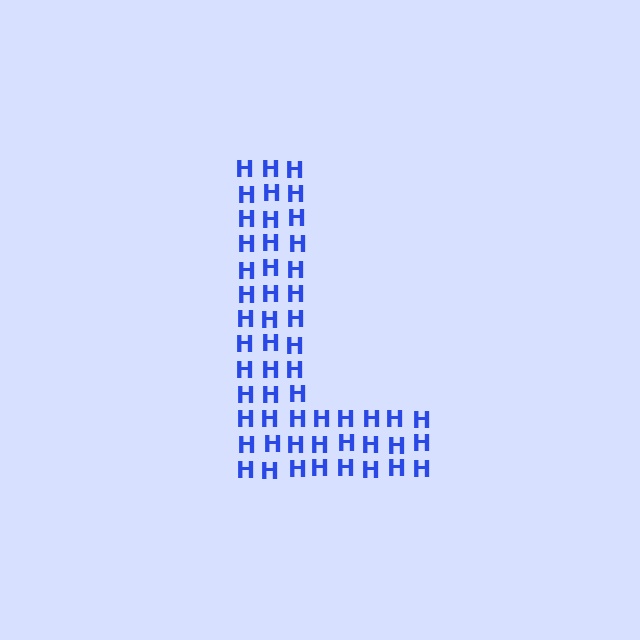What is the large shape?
The large shape is the letter L.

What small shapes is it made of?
It is made of small letter H's.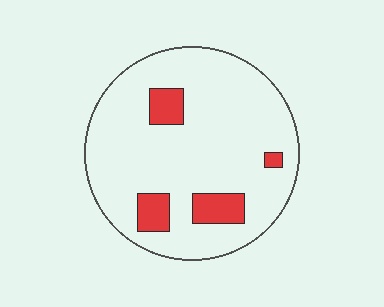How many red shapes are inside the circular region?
4.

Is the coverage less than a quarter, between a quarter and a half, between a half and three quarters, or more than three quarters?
Less than a quarter.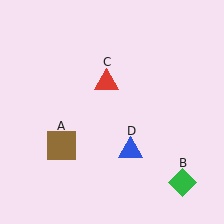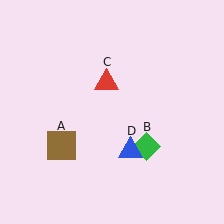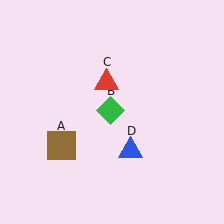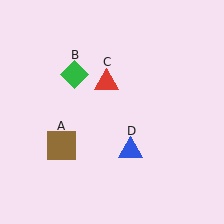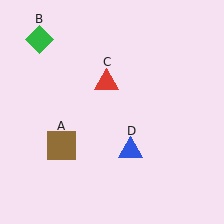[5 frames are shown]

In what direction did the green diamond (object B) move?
The green diamond (object B) moved up and to the left.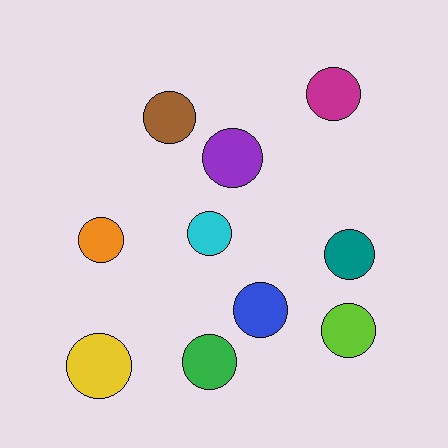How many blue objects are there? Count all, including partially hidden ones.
There is 1 blue object.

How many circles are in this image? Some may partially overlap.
There are 10 circles.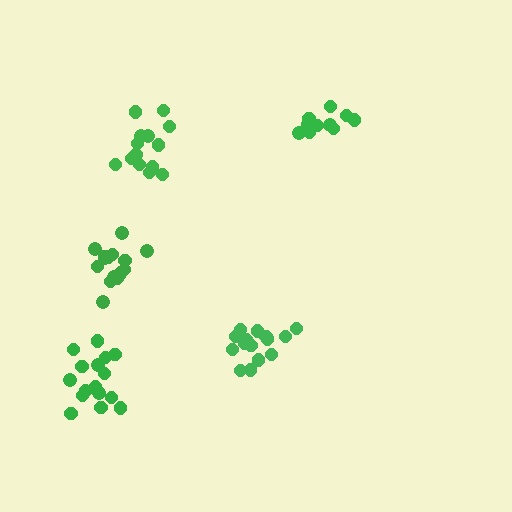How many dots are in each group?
Group 1: 16 dots, Group 2: 16 dots, Group 3: 14 dots, Group 4: 10 dots, Group 5: 16 dots (72 total).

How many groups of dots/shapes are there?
There are 5 groups.